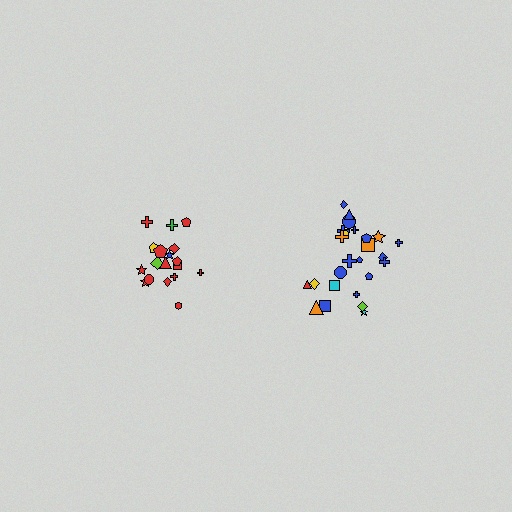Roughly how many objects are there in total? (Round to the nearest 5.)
Roughly 45 objects in total.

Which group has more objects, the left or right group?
The right group.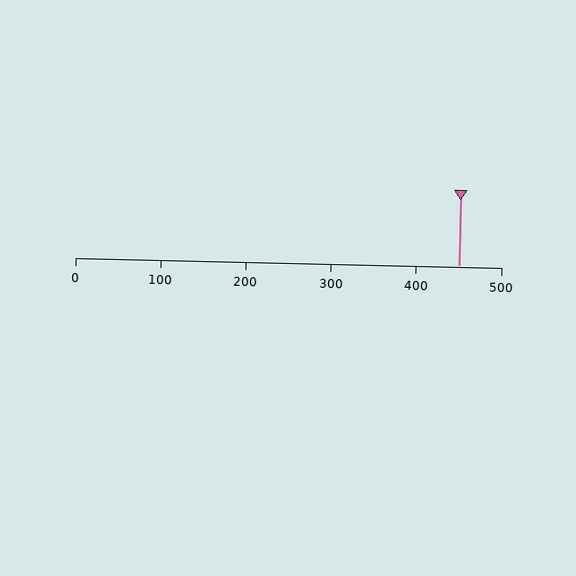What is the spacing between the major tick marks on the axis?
The major ticks are spaced 100 apart.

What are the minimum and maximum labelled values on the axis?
The axis runs from 0 to 500.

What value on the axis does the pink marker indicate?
The marker indicates approximately 450.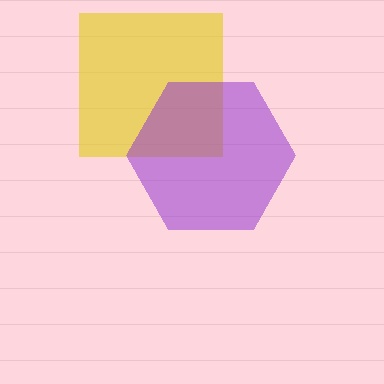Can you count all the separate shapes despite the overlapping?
Yes, there are 2 separate shapes.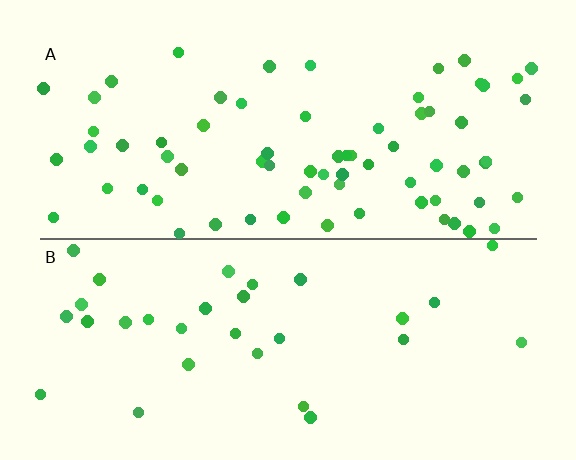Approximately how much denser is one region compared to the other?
Approximately 2.3× — region A over region B.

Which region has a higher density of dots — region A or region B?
A (the top).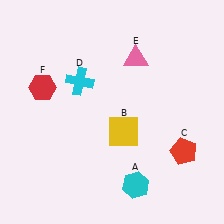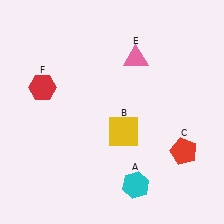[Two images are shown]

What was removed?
The cyan cross (D) was removed in Image 2.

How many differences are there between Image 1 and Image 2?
There is 1 difference between the two images.